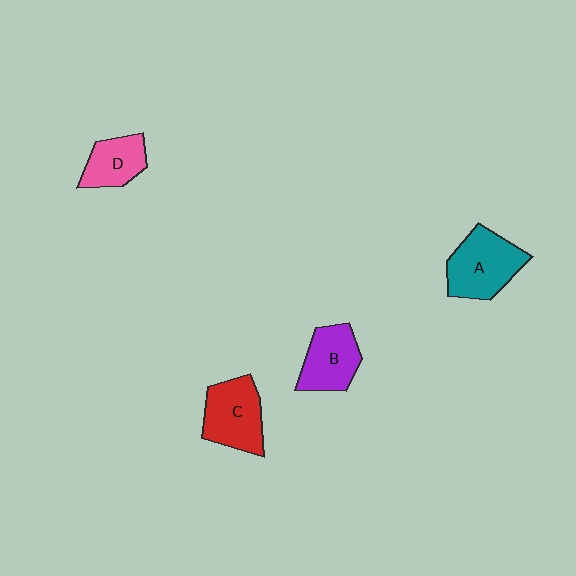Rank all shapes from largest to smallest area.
From largest to smallest: A (teal), C (red), B (purple), D (pink).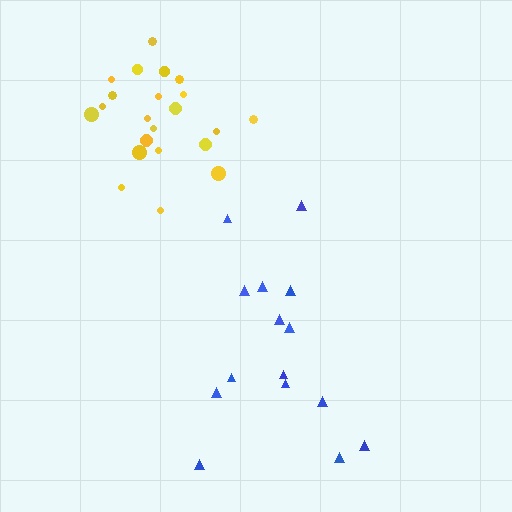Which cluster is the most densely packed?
Yellow.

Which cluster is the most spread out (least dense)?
Blue.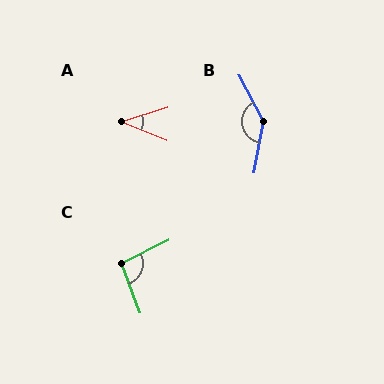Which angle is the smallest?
A, at approximately 39 degrees.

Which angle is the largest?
B, at approximately 142 degrees.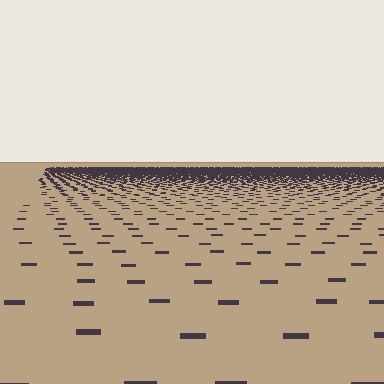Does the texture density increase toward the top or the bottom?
Density increases toward the top.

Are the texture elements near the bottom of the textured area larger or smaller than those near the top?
Larger. Near the bottom, elements are closer to the viewer and appear at a bigger on-screen size.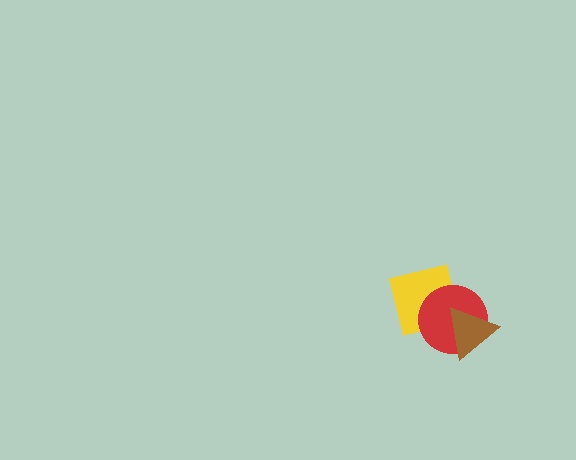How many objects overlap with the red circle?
2 objects overlap with the red circle.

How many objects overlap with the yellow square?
2 objects overlap with the yellow square.